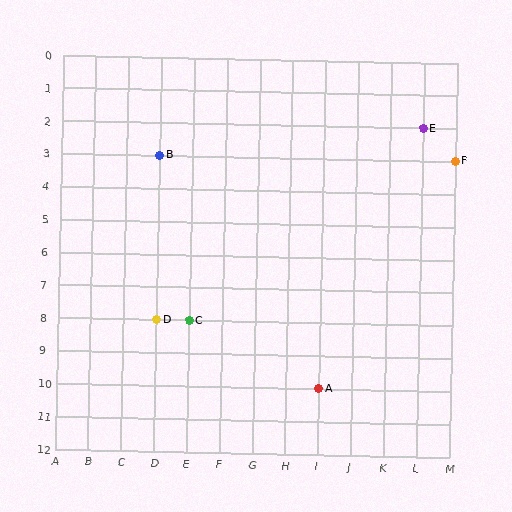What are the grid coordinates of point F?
Point F is at grid coordinates (M, 3).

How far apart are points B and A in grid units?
Points B and A are 5 columns and 7 rows apart (about 8.6 grid units diagonally).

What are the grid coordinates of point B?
Point B is at grid coordinates (D, 3).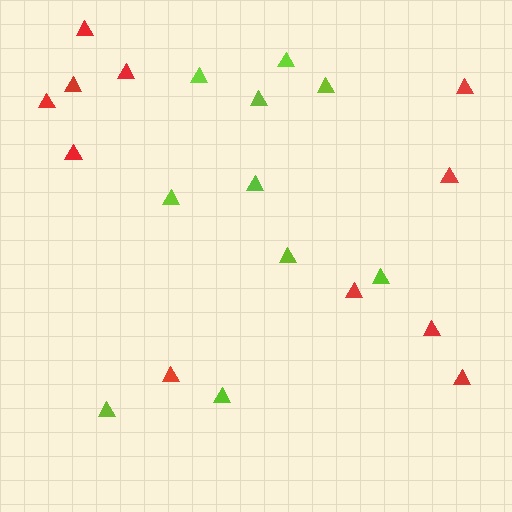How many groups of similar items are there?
There are 2 groups: one group of red triangles (11) and one group of lime triangles (10).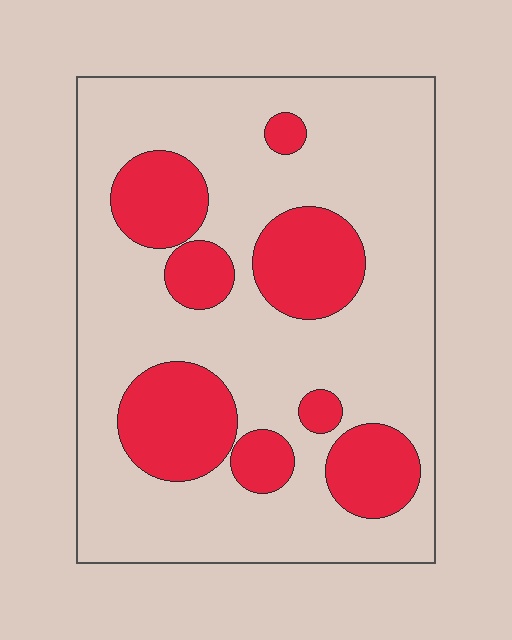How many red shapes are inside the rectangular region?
8.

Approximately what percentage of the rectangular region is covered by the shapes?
Approximately 25%.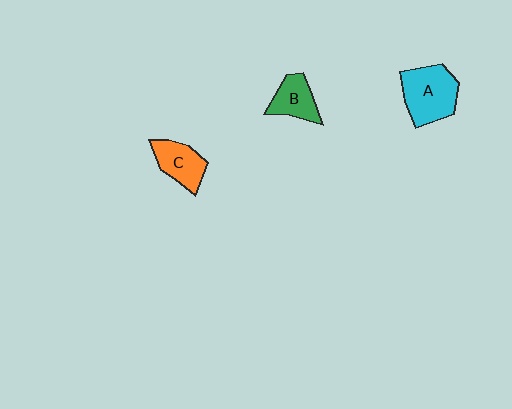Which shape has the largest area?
Shape A (cyan).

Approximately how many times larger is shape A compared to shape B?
Approximately 1.6 times.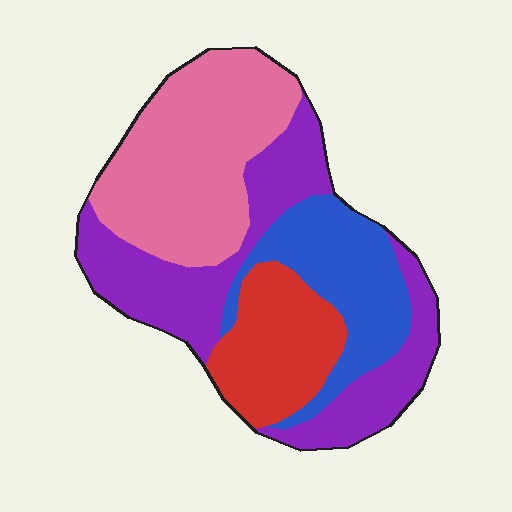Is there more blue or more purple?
Purple.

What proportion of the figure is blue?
Blue takes up about one fifth (1/5) of the figure.